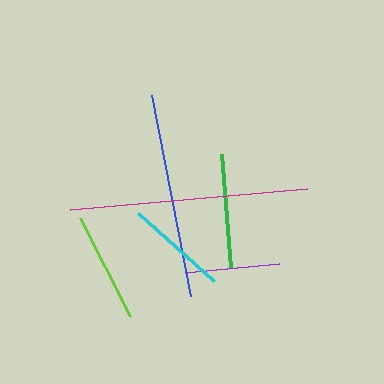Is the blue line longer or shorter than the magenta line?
The magenta line is longer than the blue line.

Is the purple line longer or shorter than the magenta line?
The magenta line is longer than the purple line.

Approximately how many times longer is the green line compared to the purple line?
The green line is approximately 1.2 times the length of the purple line.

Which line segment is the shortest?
The purple line is the shortest at approximately 95 pixels.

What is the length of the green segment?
The green segment is approximately 113 pixels long.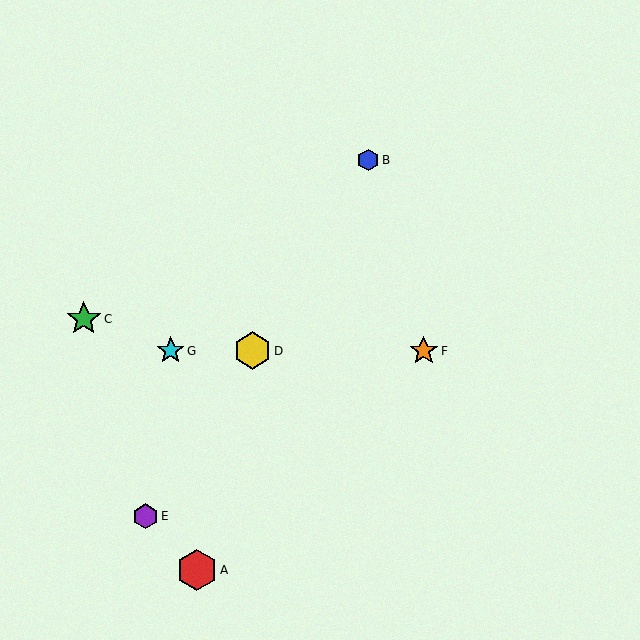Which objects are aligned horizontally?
Objects D, F, G are aligned horizontally.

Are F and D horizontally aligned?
Yes, both are at y≈351.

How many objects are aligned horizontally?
3 objects (D, F, G) are aligned horizontally.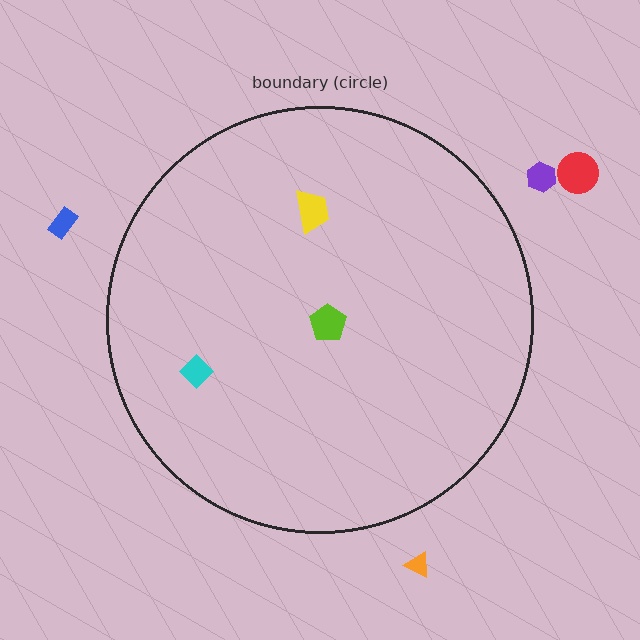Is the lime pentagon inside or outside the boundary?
Inside.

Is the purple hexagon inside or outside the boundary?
Outside.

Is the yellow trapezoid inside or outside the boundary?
Inside.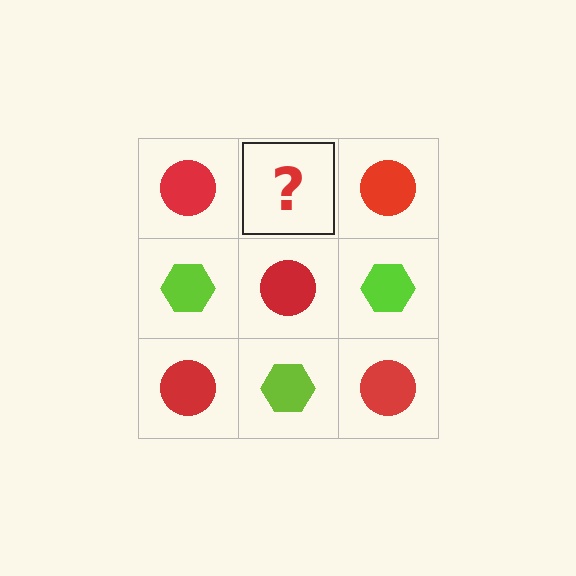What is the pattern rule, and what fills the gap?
The rule is that it alternates red circle and lime hexagon in a checkerboard pattern. The gap should be filled with a lime hexagon.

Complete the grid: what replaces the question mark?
The question mark should be replaced with a lime hexagon.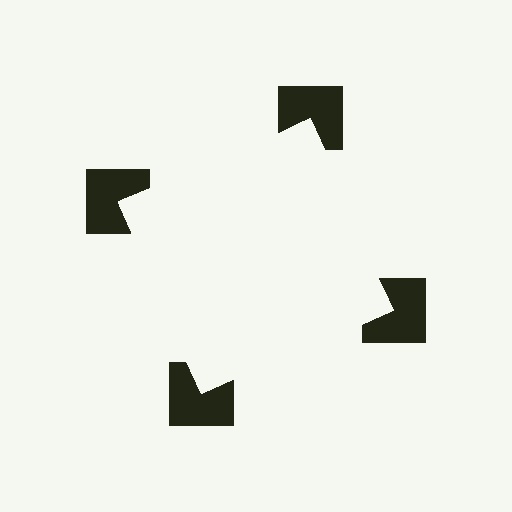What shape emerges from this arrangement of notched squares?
An illusory square — its edges are inferred from the aligned wedge cuts in the notched squares, not physically drawn.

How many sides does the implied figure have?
4 sides.